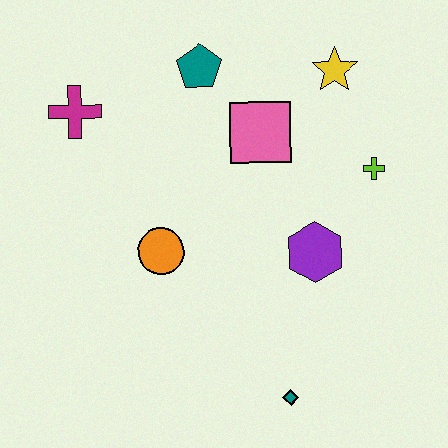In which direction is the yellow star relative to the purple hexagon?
The yellow star is above the purple hexagon.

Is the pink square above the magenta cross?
No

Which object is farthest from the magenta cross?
The teal diamond is farthest from the magenta cross.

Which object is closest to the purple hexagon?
The lime cross is closest to the purple hexagon.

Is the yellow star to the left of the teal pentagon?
No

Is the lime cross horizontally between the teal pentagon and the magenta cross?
No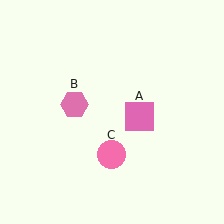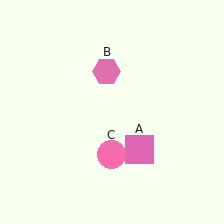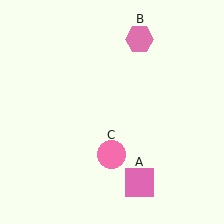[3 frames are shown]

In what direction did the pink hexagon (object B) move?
The pink hexagon (object B) moved up and to the right.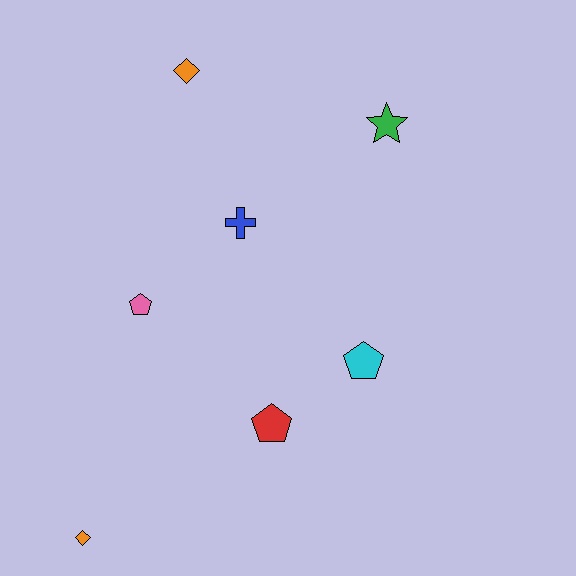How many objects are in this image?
There are 7 objects.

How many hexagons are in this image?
There are no hexagons.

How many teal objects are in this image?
There are no teal objects.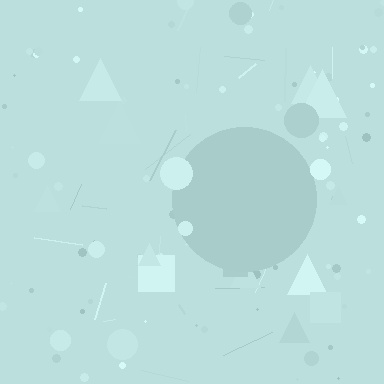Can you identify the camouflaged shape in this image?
The camouflaged shape is a circle.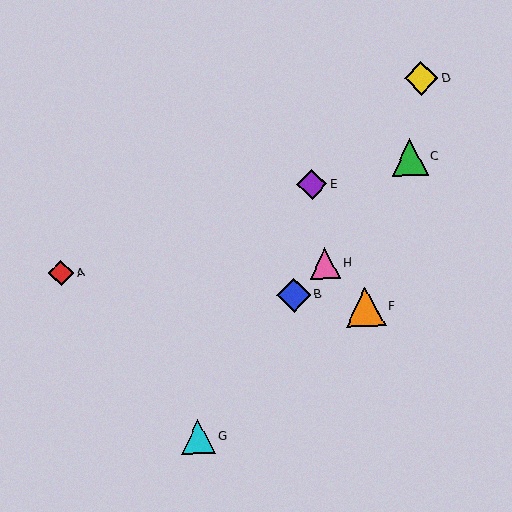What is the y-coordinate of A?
Object A is at y≈273.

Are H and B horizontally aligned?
No, H is at y≈263 and B is at y≈295.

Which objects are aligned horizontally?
Objects A, H are aligned horizontally.